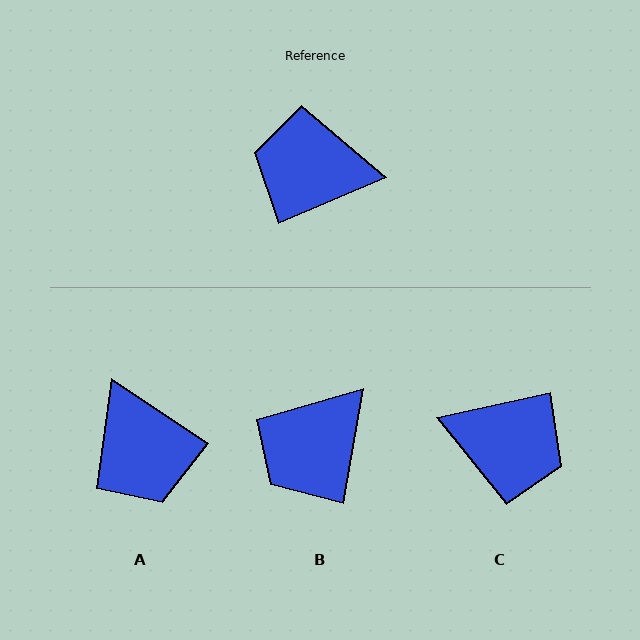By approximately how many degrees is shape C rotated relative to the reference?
Approximately 170 degrees counter-clockwise.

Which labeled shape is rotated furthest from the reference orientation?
C, about 170 degrees away.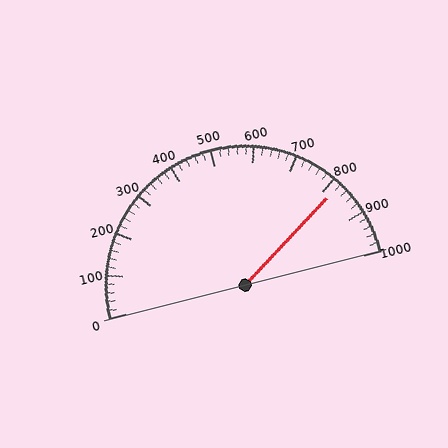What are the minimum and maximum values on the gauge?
The gauge ranges from 0 to 1000.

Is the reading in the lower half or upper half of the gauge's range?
The reading is in the upper half of the range (0 to 1000).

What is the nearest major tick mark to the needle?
The nearest major tick mark is 800.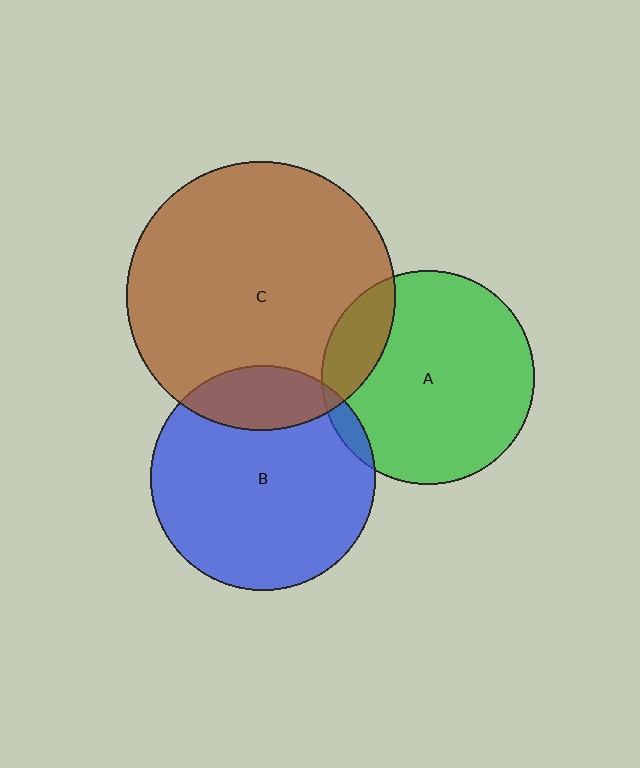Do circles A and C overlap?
Yes.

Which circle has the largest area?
Circle C (brown).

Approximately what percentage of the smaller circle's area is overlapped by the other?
Approximately 15%.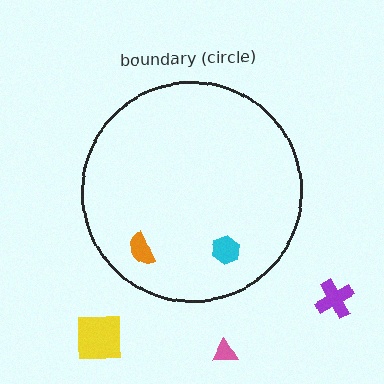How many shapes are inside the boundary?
2 inside, 3 outside.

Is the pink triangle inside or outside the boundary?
Outside.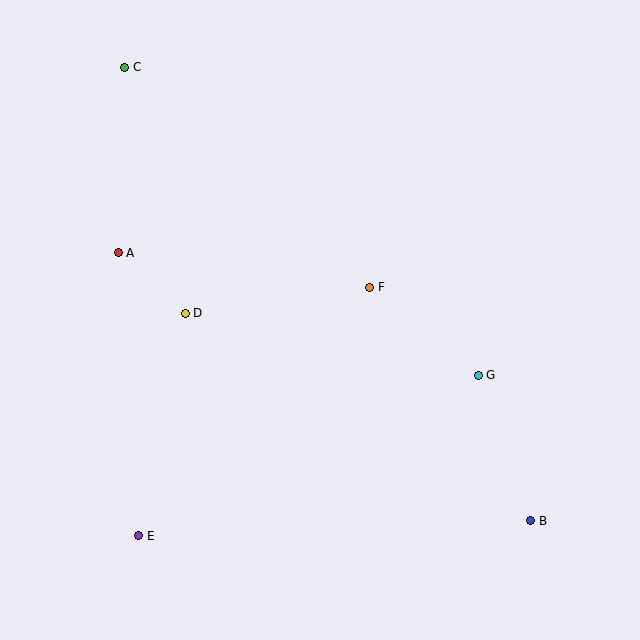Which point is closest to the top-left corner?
Point C is closest to the top-left corner.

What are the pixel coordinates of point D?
Point D is at (185, 313).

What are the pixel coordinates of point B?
Point B is at (531, 521).